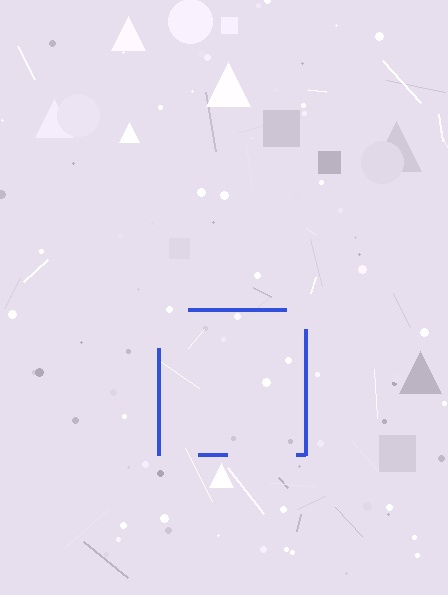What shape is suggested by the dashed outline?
The dashed outline suggests a square.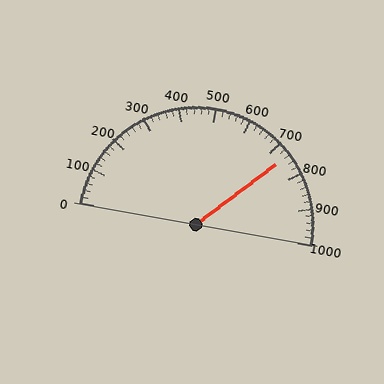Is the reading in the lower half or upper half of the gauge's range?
The reading is in the upper half of the range (0 to 1000).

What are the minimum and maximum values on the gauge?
The gauge ranges from 0 to 1000.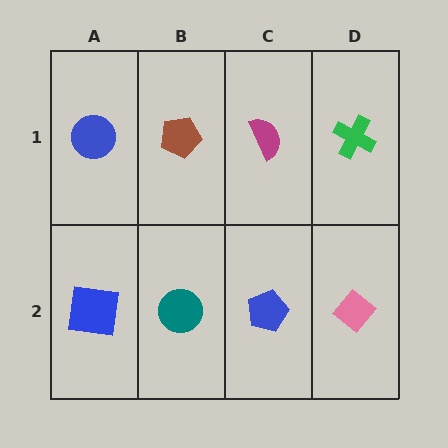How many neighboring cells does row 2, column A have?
2.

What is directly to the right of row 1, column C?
A green cross.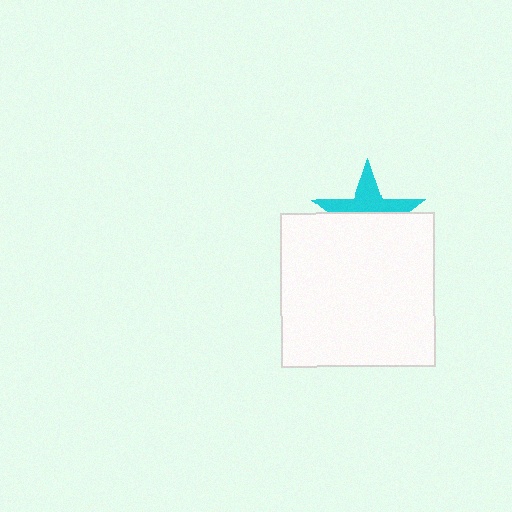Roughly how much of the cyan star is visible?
A small part of it is visible (roughly 45%).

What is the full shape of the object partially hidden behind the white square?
The partially hidden object is a cyan star.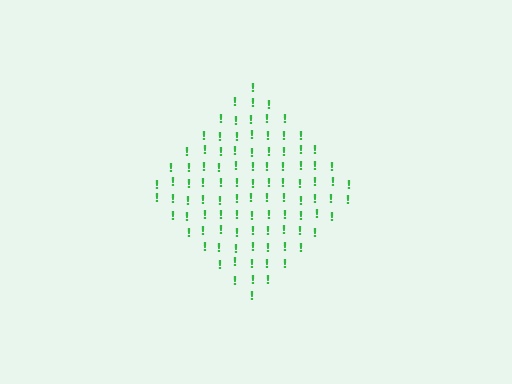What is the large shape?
The large shape is a diamond.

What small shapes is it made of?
It is made of small exclamation marks.